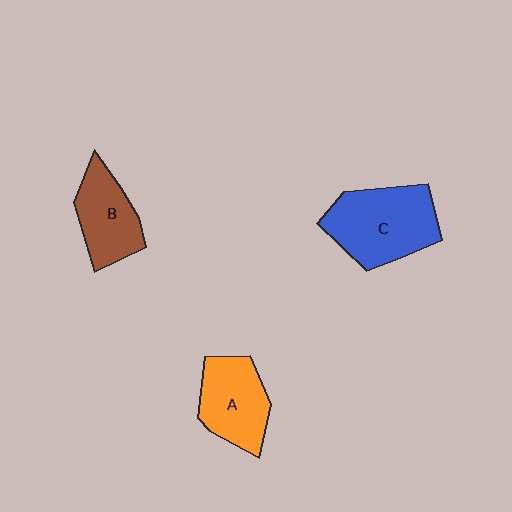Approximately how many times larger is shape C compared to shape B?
Approximately 1.5 times.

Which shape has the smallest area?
Shape B (brown).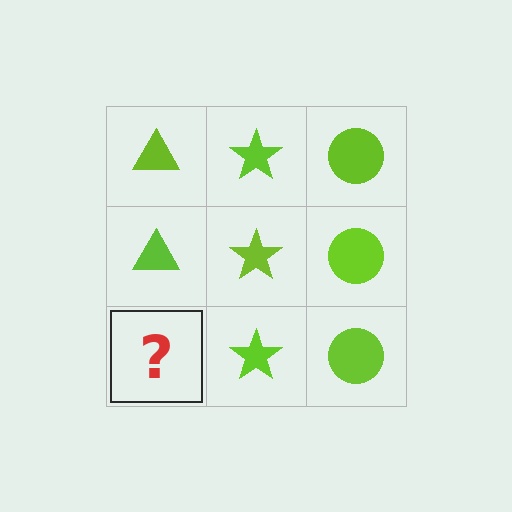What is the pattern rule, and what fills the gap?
The rule is that each column has a consistent shape. The gap should be filled with a lime triangle.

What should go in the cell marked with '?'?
The missing cell should contain a lime triangle.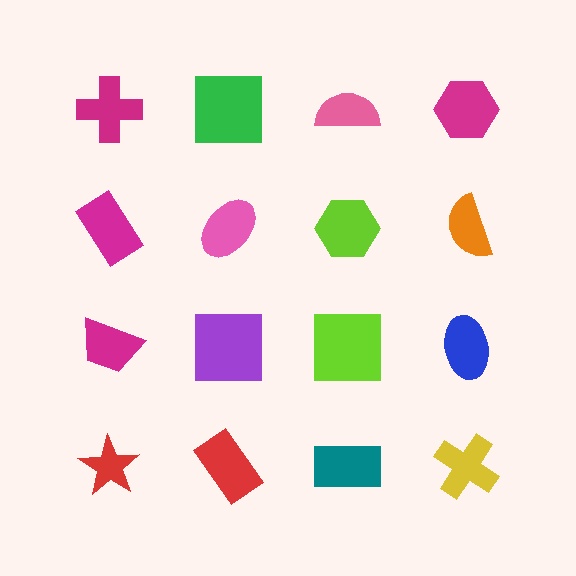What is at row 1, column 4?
A magenta hexagon.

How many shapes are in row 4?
4 shapes.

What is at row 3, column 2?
A purple square.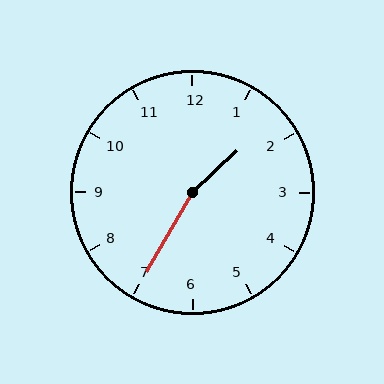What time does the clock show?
1:35.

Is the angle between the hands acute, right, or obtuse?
It is obtuse.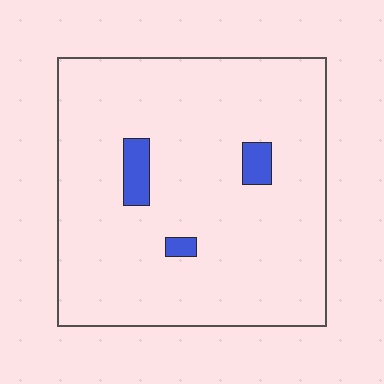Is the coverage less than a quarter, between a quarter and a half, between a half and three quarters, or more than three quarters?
Less than a quarter.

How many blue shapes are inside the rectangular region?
3.